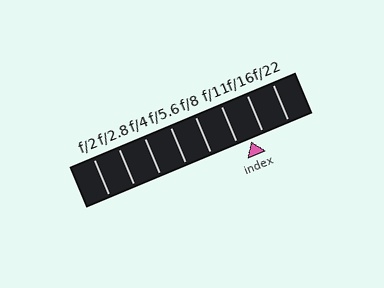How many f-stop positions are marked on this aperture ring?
There are 8 f-stop positions marked.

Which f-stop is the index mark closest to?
The index mark is closest to f/16.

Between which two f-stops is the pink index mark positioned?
The index mark is between f/11 and f/16.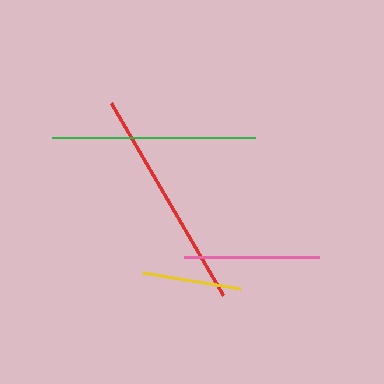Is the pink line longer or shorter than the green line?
The green line is longer than the pink line.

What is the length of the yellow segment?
The yellow segment is approximately 99 pixels long.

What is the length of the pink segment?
The pink segment is approximately 135 pixels long.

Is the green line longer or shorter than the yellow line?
The green line is longer than the yellow line.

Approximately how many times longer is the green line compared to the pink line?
The green line is approximately 1.5 times the length of the pink line.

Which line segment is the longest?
The red line is the longest at approximately 223 pixels.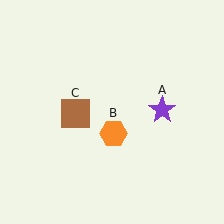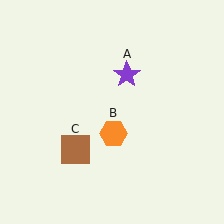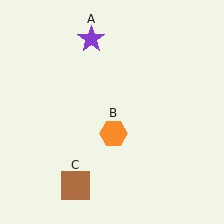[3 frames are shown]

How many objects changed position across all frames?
2 objects changed position: purple star (object A), brown square (object C).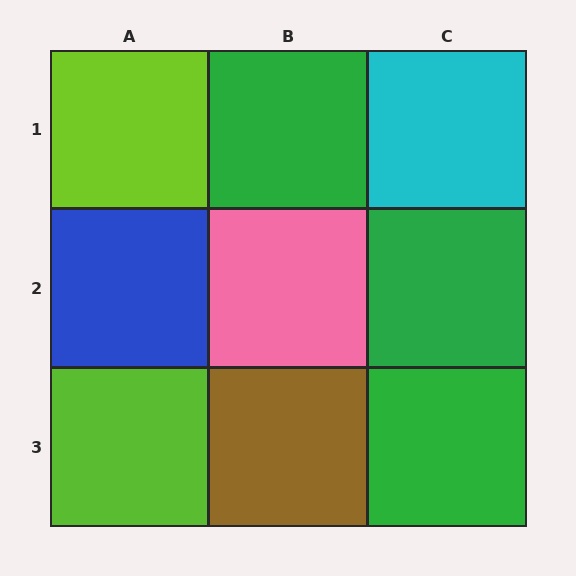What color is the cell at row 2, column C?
Green.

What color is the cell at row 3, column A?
Lime.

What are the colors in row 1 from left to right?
Lime, green, cyan.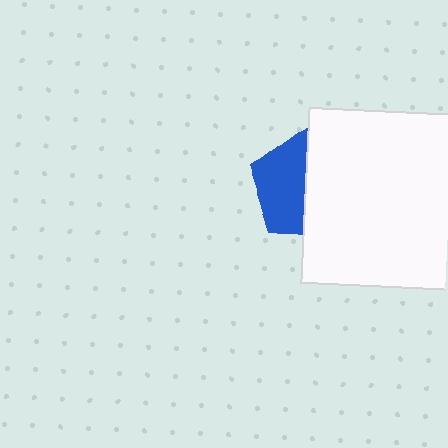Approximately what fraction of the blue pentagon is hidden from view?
Roughly 51% of the blue pentagon is hidden behind the white square.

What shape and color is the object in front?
The object in front is a white square.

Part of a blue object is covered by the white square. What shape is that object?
It is a pentagon.